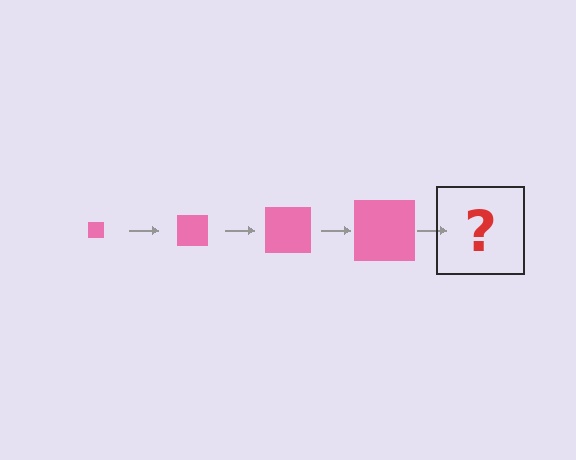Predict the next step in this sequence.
The next step is a pink square, larger than the previous one.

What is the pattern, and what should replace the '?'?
The pattern is that the square gets progressively larger each step. The '?' should be a pink square, larger than the previous one.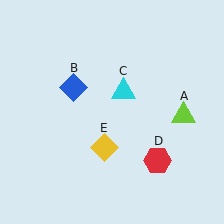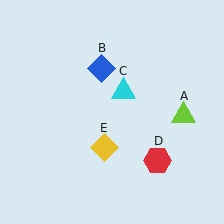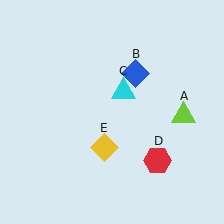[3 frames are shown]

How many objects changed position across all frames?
1 object changed position: blue diamond (object B).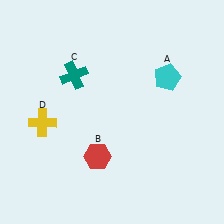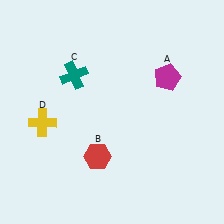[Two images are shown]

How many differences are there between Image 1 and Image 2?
There is 1 difference between the two images.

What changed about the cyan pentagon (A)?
In Image 1, A is cyan. In Image 2, it changed to magenta.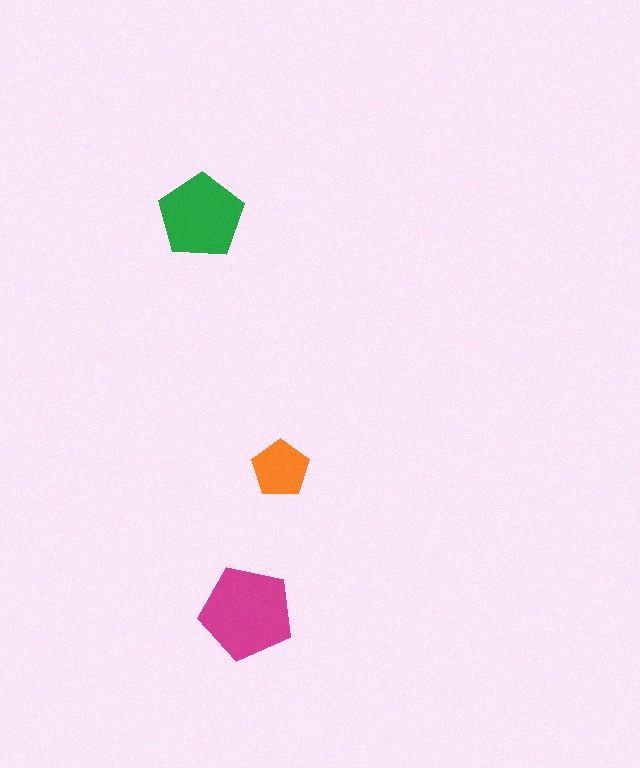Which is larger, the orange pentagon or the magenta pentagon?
The magenta one.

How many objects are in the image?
There are 3 objects in the image.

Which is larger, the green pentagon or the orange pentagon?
The green one.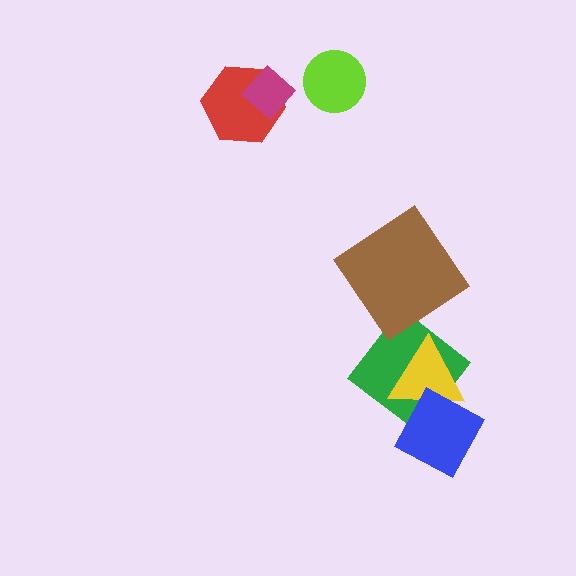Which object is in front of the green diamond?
The yellow triangle is in front of the green diamond.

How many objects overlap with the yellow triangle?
2 objects overlap with the yellow triangle.